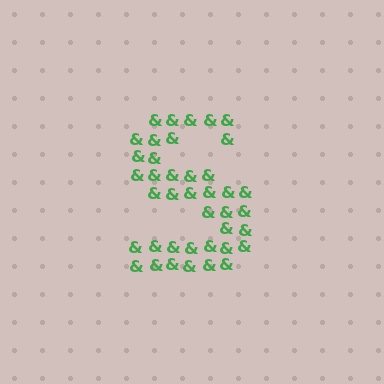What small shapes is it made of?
It is made of small ampersands.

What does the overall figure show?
The overall figure shows the letter S.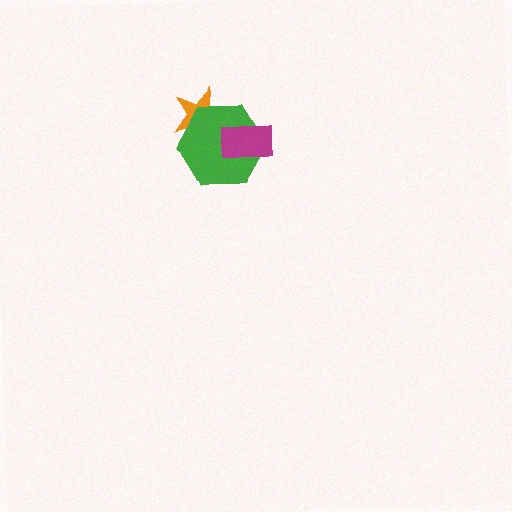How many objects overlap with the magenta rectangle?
1 object overlaps with the magenta rectangle.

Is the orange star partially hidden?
Yes, it is partially covered by another shape.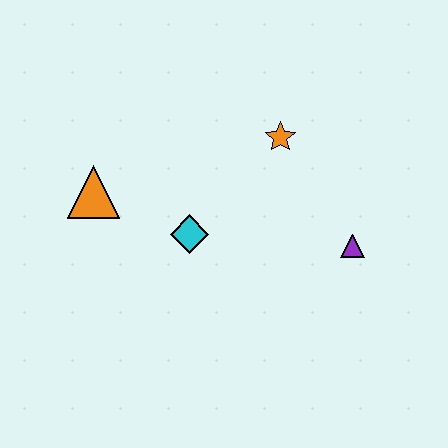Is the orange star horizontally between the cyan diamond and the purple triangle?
Yes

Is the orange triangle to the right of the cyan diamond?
No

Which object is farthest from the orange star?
The orange triangle is farthest from the orange star.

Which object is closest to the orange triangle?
The cyan diamond is closest to the orange triangle.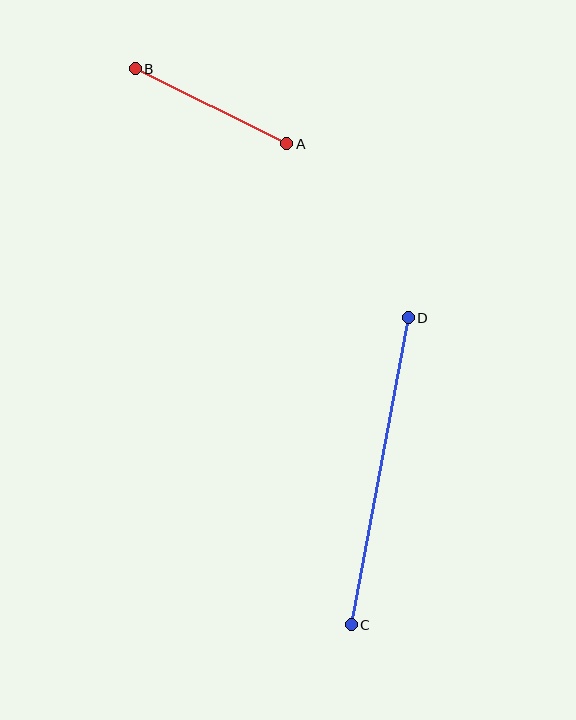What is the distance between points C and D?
The distance is approximately 312 pixels.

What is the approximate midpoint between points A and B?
The midpoint is at approximately (211, 106) pixels.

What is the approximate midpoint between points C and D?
The midpoint is at approximately (380, 471) pixels.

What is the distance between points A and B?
The distance is approximately 169 pixels.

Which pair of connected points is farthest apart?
Points C and D are farthest apart.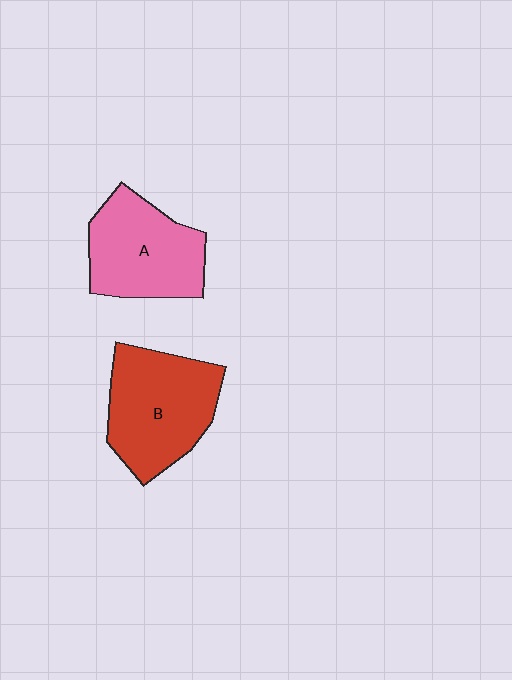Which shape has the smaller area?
Shape A (pink).